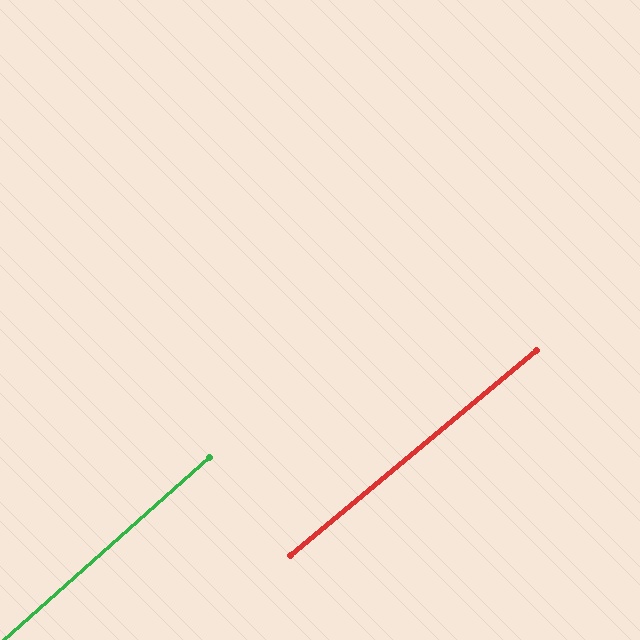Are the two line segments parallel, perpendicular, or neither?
Parallel — their directions differ by only 1.9°.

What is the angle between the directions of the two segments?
Approximately 2 degrees.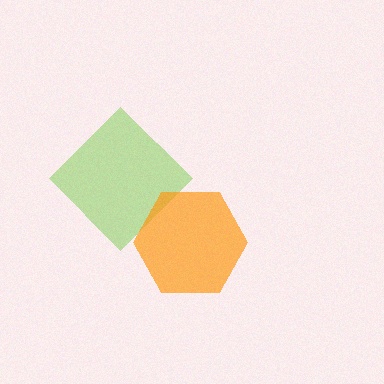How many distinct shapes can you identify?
There are 2 distinct shapes: a lime diamond, an orange hexagon.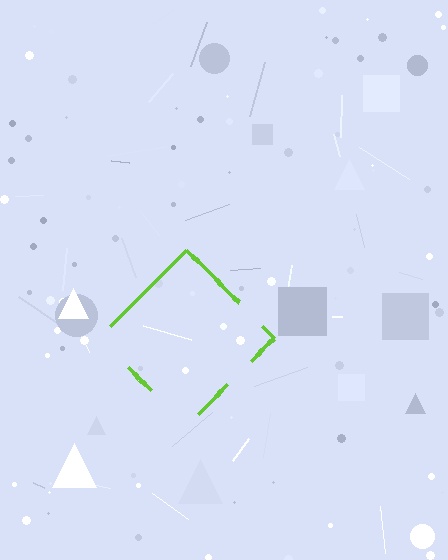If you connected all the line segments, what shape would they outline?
They would outline a diamond.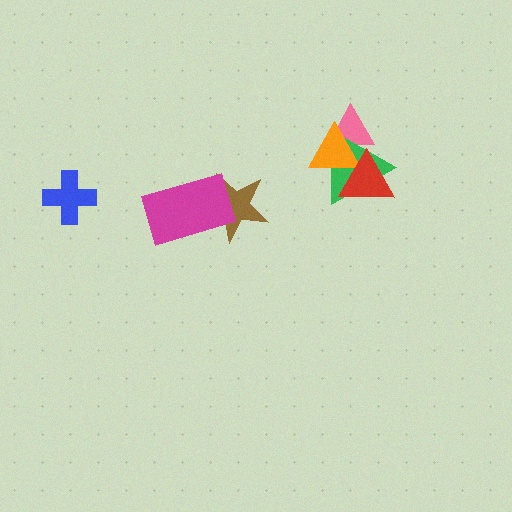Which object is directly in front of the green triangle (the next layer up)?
The orange triangle is directly in front of the green triangle.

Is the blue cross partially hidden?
No, no other shape covers it.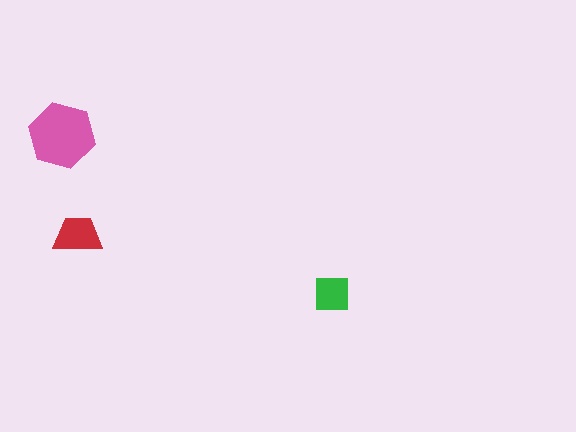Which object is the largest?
The pink hexagon.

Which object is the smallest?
The green square.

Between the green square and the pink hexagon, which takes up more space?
The pink hexagon.